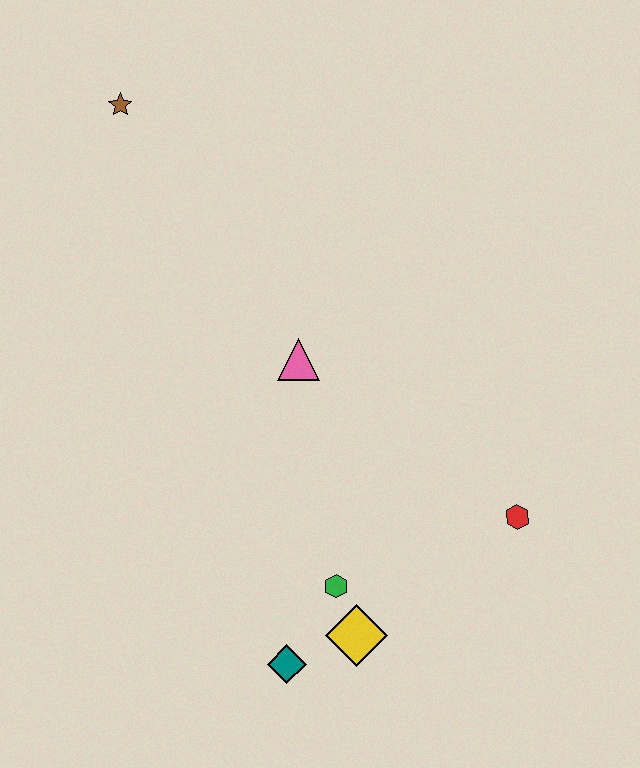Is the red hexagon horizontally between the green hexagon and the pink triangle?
No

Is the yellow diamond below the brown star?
Yes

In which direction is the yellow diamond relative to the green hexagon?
The yellow diamond is below the green hexagon.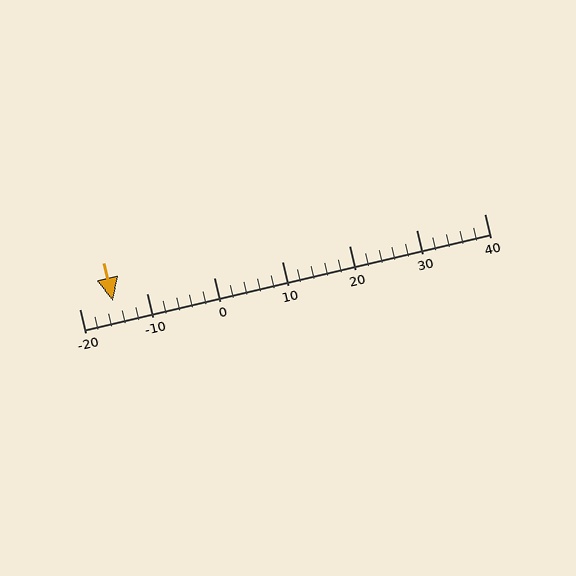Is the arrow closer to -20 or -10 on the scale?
The arrow is closer to -10.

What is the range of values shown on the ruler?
The ruler shows values from -20 to 40.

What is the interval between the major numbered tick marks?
The major tick marks are spaced 10 units apart.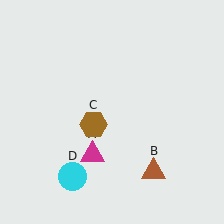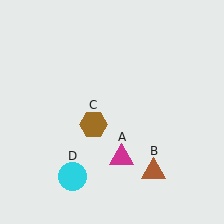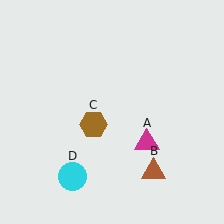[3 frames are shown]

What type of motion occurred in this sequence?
The magenta triangle (object A) rotated counterclockwise around the center of the scene.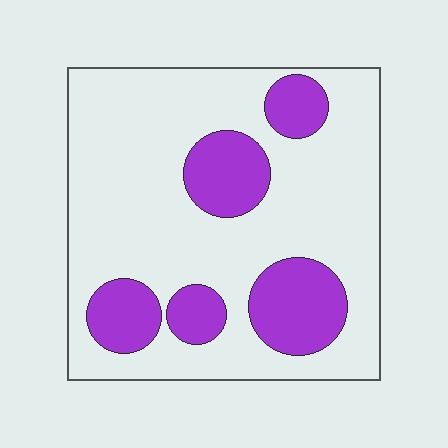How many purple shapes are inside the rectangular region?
5.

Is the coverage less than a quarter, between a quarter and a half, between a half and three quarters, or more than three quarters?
Less than a quarter.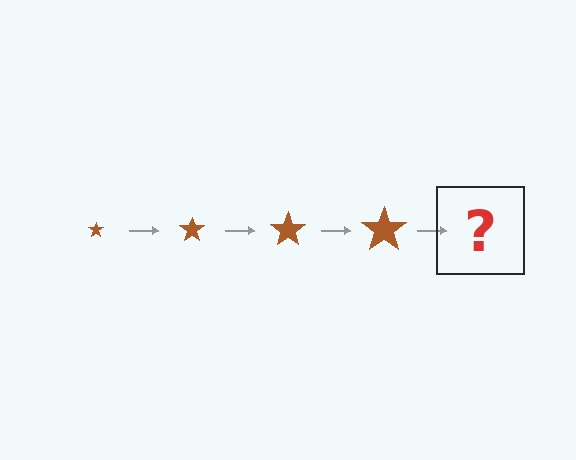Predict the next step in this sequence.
The next step is a brown star, larger than the previous one.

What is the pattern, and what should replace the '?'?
The pattern is that the star gets progressively larger each step. The '?' should be a brown star, larger than the previous one.